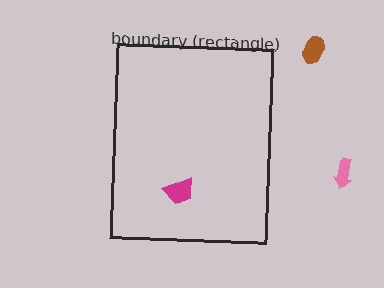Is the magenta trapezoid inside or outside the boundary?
Inside.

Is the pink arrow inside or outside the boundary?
Outside.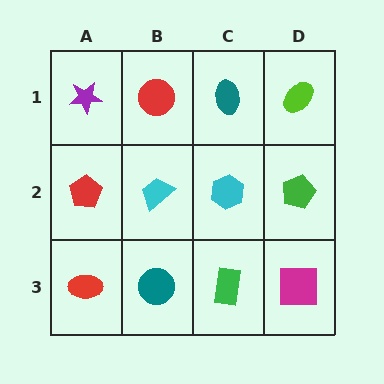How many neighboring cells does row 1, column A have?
2.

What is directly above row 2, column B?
A red circle.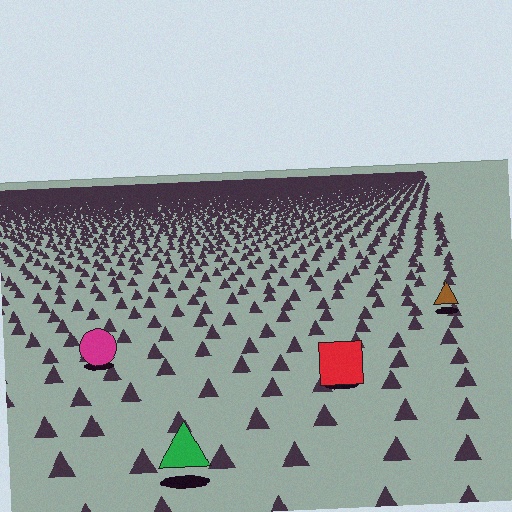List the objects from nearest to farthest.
From nearest to farthest: the green triangle, the red square, the magenta circle, the brown triangle.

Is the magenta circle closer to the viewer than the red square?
No. The red square is closer — you can tell from the texture gradient: the ground texture is coarser near it.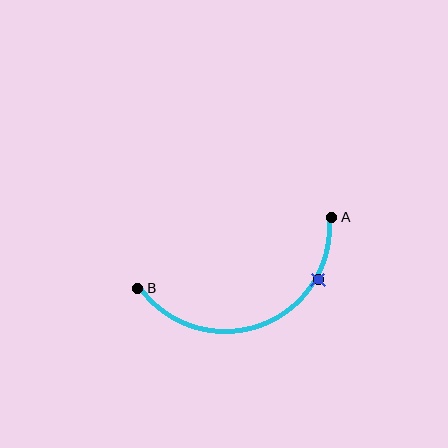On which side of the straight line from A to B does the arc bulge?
The arc bulges below the straight line connecting A and B.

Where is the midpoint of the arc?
The arc midpoint is the point on the curve farthest from the straight line joining A and B. It sits below that line.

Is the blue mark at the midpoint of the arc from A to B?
No. The blue mark lies on the arc but is closer to endpoint A. The arc midpoint would be at the point on the curve equidistant along the arc from both A and B.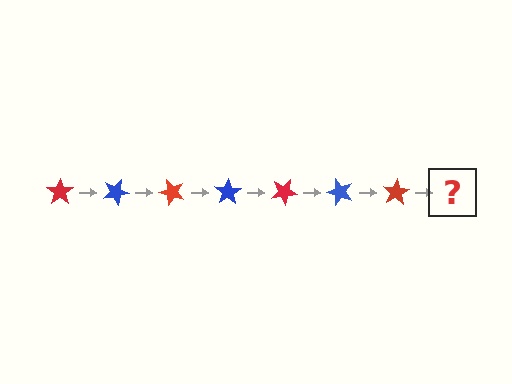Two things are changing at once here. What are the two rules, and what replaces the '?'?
The two rules are that it rotates 25 degrees each step and the color cycles through red and blue. The '?' should be a blue star, rotated 175 degrees from the start.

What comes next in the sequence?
The next element should be a blue star, rotated 175 degrees from the start.